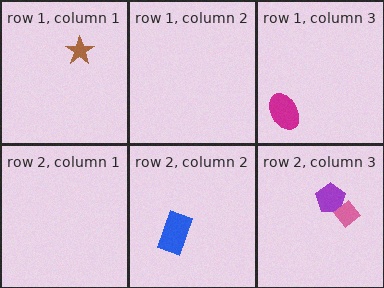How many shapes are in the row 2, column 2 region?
1.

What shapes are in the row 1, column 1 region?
The brown star.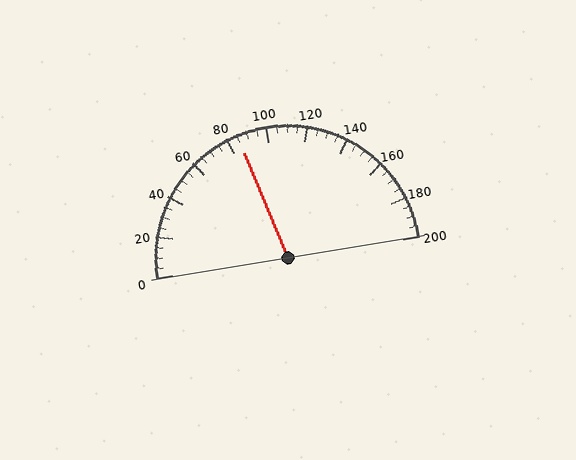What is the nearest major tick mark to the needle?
The nearest major tick mark is 80.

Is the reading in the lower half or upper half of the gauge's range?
The reading is in the lower half of the range (0 to 200).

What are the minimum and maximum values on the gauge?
The gauge ranges from 0 to 200.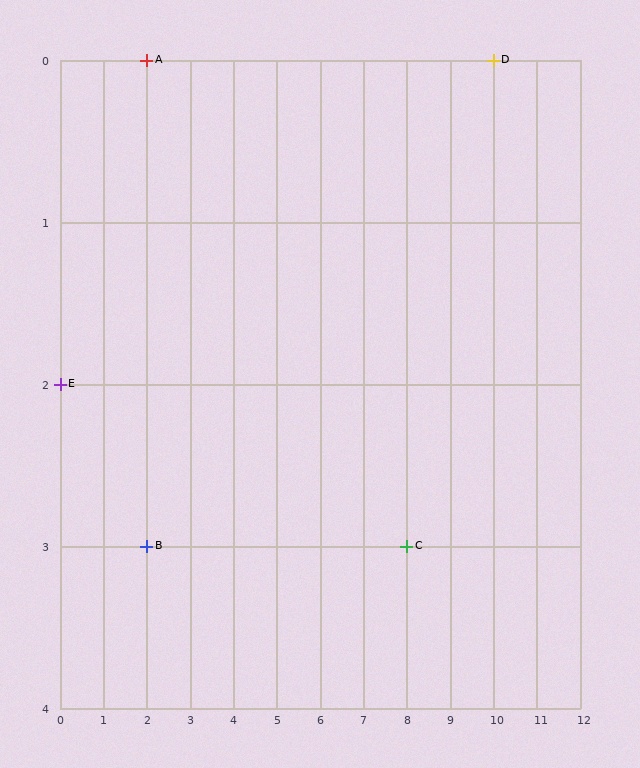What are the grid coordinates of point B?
Point B is at grid coordinates (2, 3).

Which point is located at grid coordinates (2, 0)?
Point A is at (2, 0).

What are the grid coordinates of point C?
Point C is at grid coordinates (8, 3).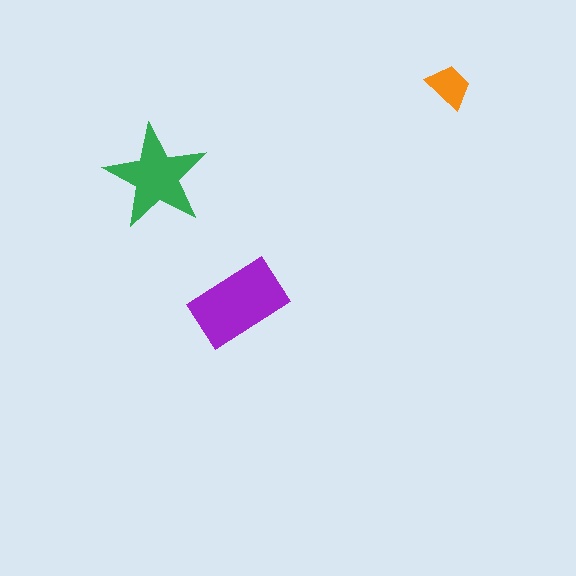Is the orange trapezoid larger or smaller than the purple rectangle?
Smaller.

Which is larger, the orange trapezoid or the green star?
The green star.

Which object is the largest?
The purple rectangle.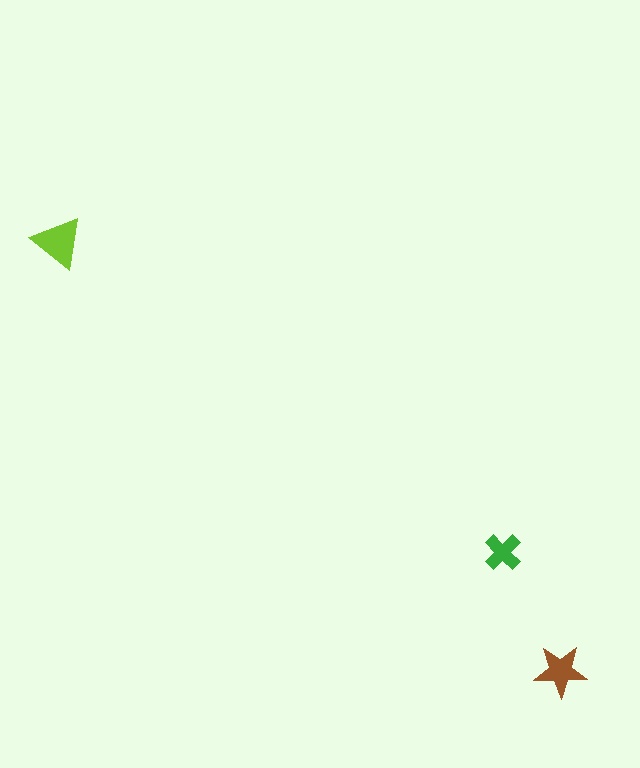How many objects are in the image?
There are 3 objects in the image.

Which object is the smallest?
The green cross.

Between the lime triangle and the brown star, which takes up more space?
The lime triangle.